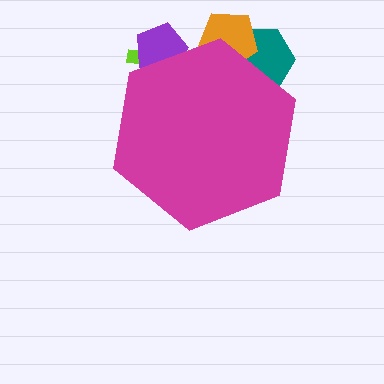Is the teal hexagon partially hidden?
Yes, the teal hexagon is partially hidden behind the magenta hexagon.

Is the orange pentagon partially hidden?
Yes, the orange pentagon is partially hidden behind the magenta hexagon.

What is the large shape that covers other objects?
A magenta hexagon.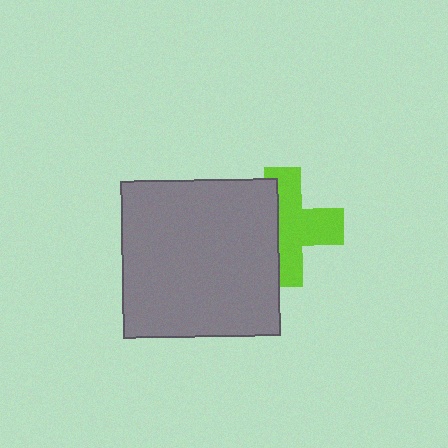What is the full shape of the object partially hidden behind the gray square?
The partially hidden object is a lime cross.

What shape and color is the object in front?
The object in front is a gray square.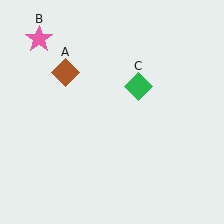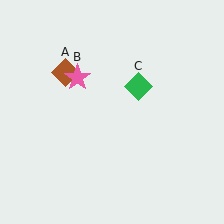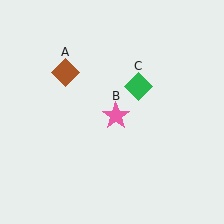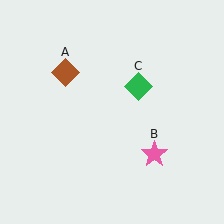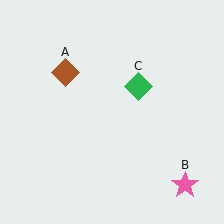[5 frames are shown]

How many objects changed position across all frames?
1 object changed position: pink star (object B).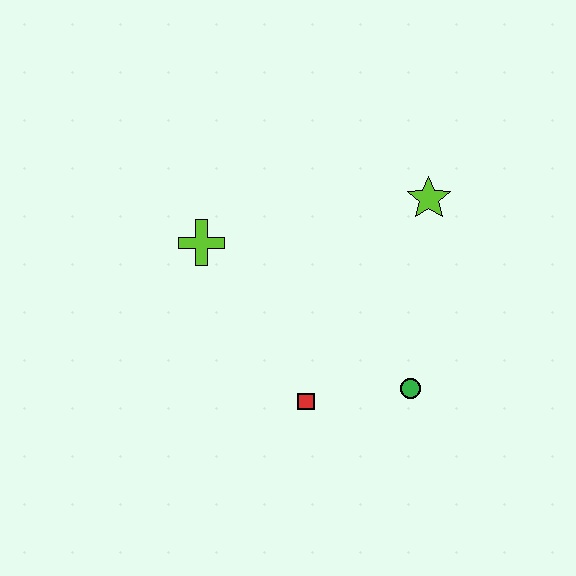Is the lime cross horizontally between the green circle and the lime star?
No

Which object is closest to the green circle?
The red square is closest to the green circle.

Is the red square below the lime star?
Yes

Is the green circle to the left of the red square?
No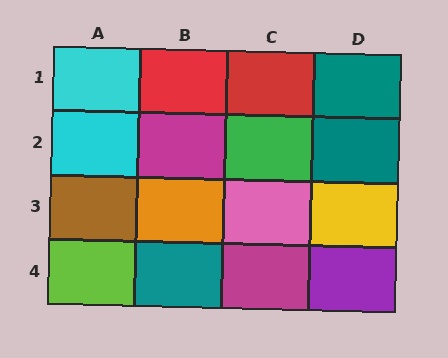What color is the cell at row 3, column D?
Yellow.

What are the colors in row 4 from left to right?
Lime, teal, magenta, purple.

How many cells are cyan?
2 cells are cyan.